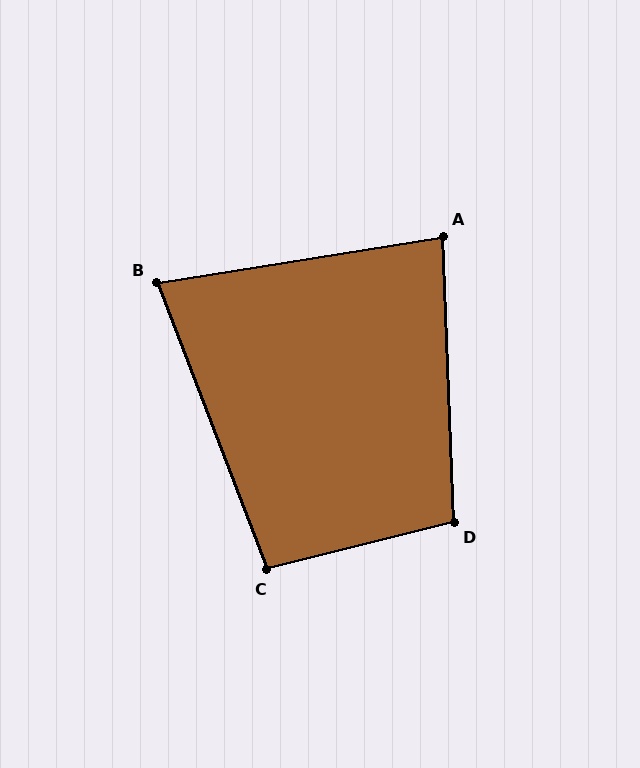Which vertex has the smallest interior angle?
B, at approximately 78 degrees.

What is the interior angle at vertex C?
Approximately 97 degrees (obtuse).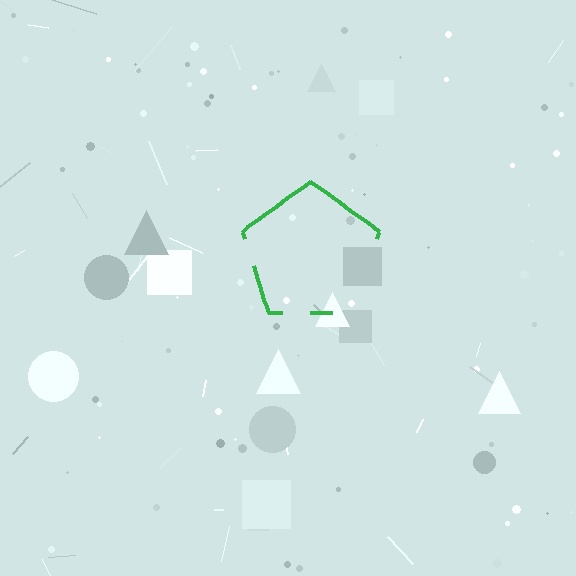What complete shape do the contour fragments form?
The contour fragments form a pentagon.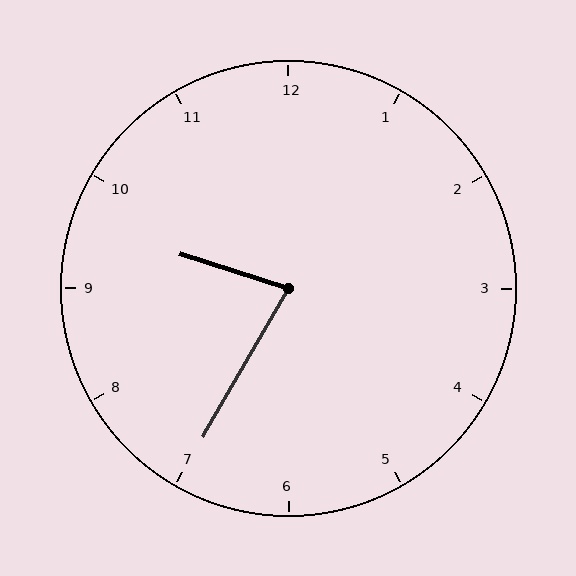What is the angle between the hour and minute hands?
Approximately 78 degrees.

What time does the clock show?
9:35.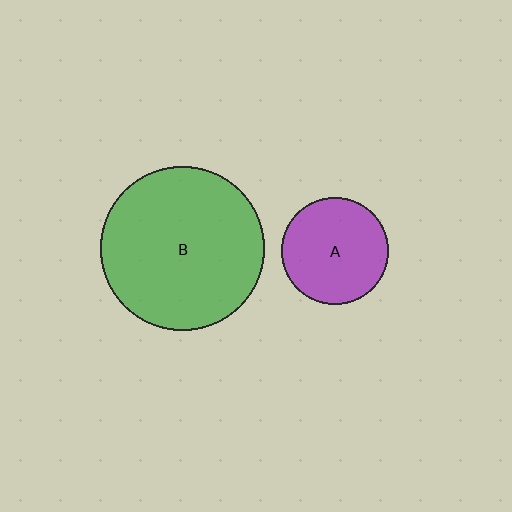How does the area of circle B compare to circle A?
Approximately 2.3 times.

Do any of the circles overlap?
No, none of the circles overlap.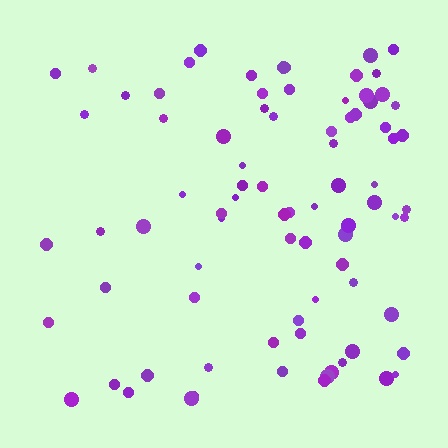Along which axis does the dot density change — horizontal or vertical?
Horizontal.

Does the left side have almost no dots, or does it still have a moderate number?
Still a moderate number, just noticeably fewer than the right.